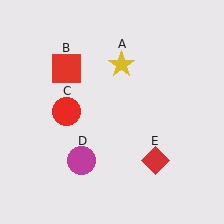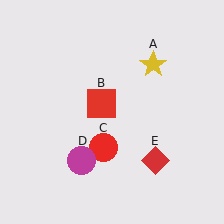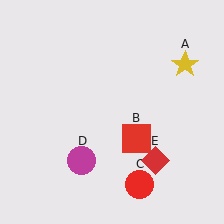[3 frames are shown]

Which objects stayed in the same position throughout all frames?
Magenta circle (object D) and red diamond (object E) remained stationary.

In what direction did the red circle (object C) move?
The red circle (object C) moved down and to the right.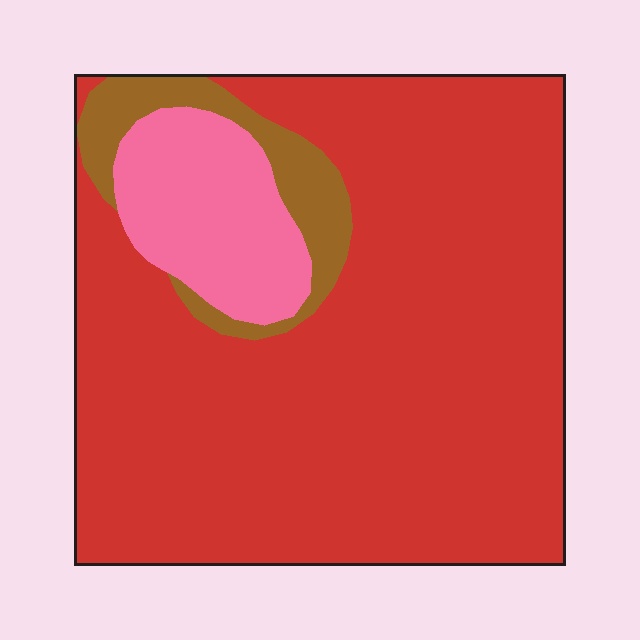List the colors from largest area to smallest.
From largest to smallest: red, pink, brown.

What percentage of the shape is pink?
Pink covers around 10% of the shape.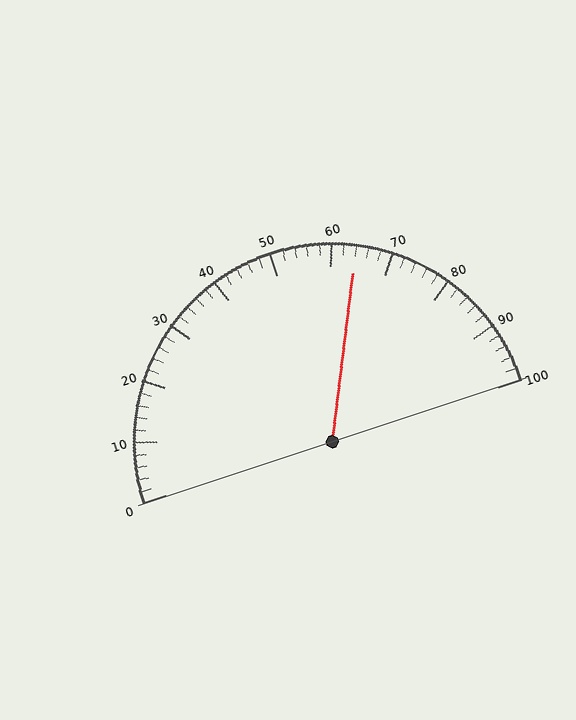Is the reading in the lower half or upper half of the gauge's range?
The reading is in the upper half of the range (0 to 100).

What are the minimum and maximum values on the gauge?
The gauge ranges from 0 to 100.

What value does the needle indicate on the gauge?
The needle indicates approximately 64.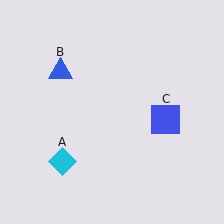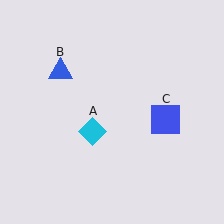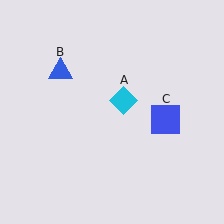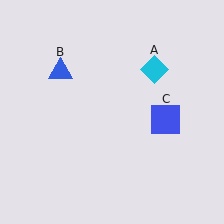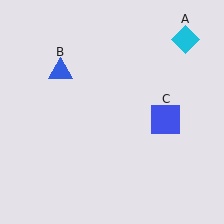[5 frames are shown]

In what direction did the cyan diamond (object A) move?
The cyan diamond (object A) moved up and to the right.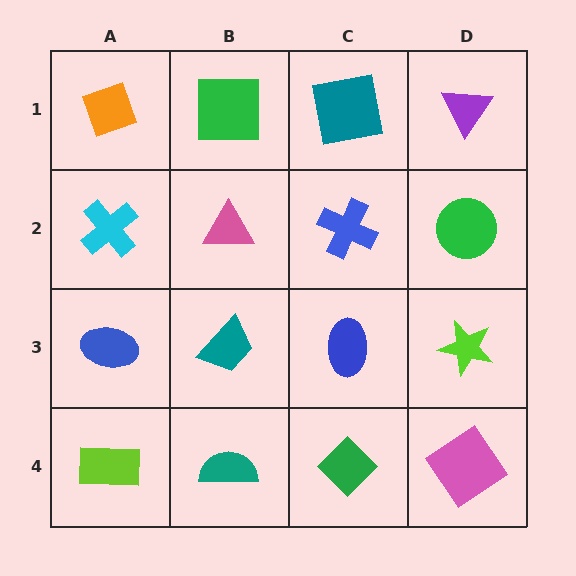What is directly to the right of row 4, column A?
A teal semicircle.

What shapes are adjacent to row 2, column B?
A green square (row 1, column B), a teal trapezoid (row 3, column B), a cyan cross (row 2, column A), a blue cross (row 2, column C).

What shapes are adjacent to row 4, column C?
A blue ellipse (row 3, column C), a teal semicircle (row 4, column B), a pink diamond (row 4, column D).